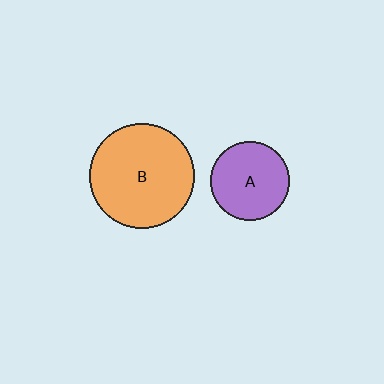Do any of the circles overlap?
No, none of the circles overlap.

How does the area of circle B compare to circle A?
Approximately 1.8 times.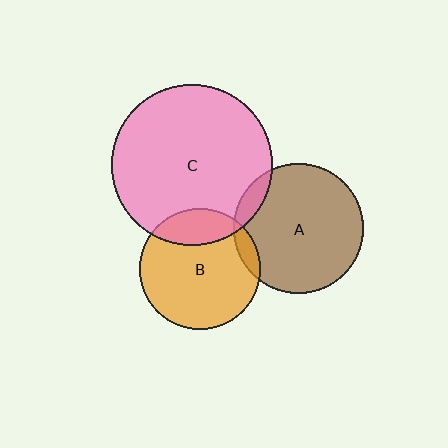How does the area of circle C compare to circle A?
Approximately 1.5 times.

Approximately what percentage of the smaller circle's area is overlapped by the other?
Approximately 20%.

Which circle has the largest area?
Circle C (pink).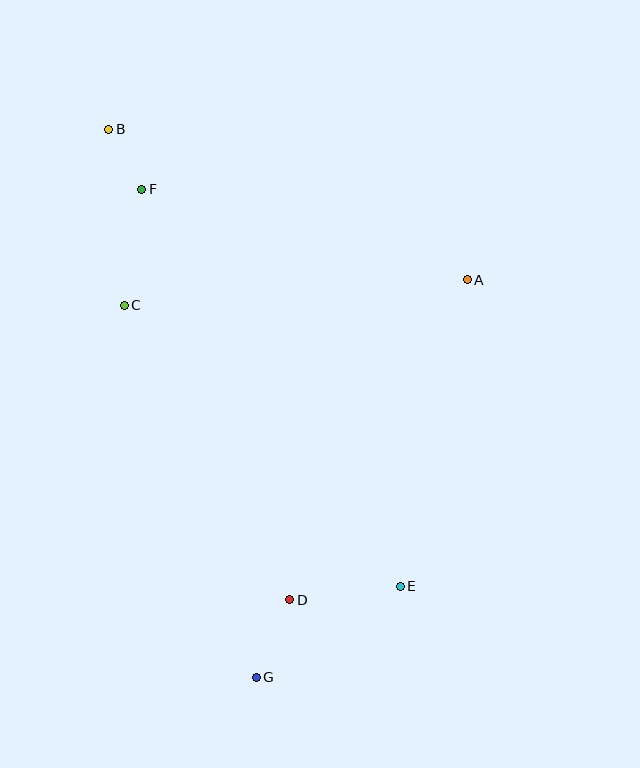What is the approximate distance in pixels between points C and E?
The distance between C and E is approximately 394 pixels.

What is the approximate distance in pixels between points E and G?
The distance between E and G is approximately 170 pixels.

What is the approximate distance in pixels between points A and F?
The distance between A and F is approximately 338 pixels.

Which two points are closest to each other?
Points B and F are closest to each other.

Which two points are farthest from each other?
Points B and G are farthest from each other.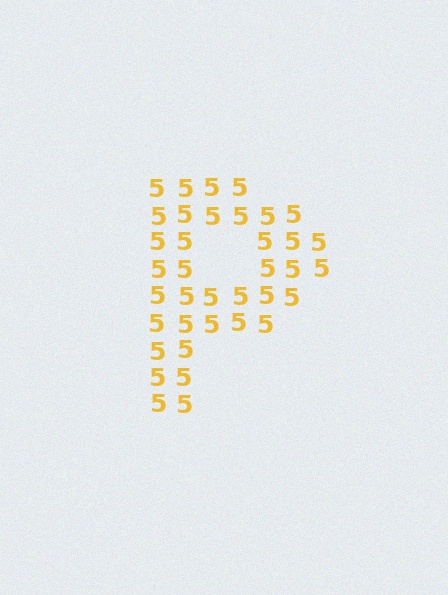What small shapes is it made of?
It is made of small digit 5's.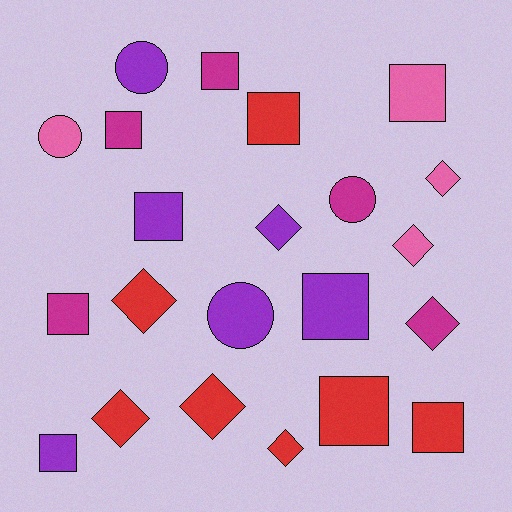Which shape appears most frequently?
Square, with 10 objects.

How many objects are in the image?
There are 22 objects.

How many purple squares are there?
There are 3 purple squares.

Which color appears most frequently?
Red, with 7 objects.